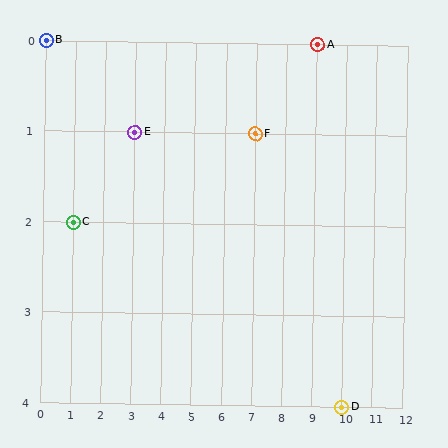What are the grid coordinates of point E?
Point E is at grid coordinates (3, 1).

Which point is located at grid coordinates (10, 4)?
Point D is at (10, 4).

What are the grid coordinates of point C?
Point C is at grid coordinates (1, 2).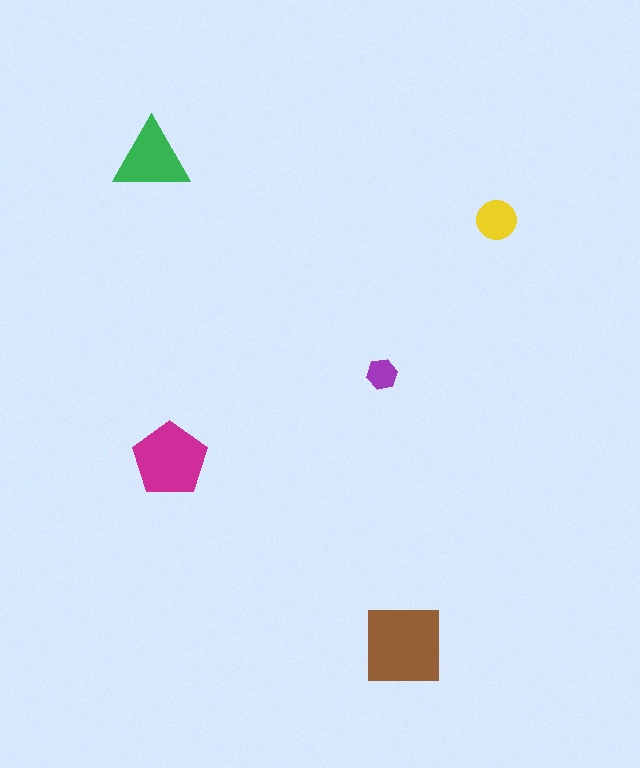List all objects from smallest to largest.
The purple hexagon, the yellow circle, the green triangle, the magenta pentagon, the brown square.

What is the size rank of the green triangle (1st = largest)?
3rd.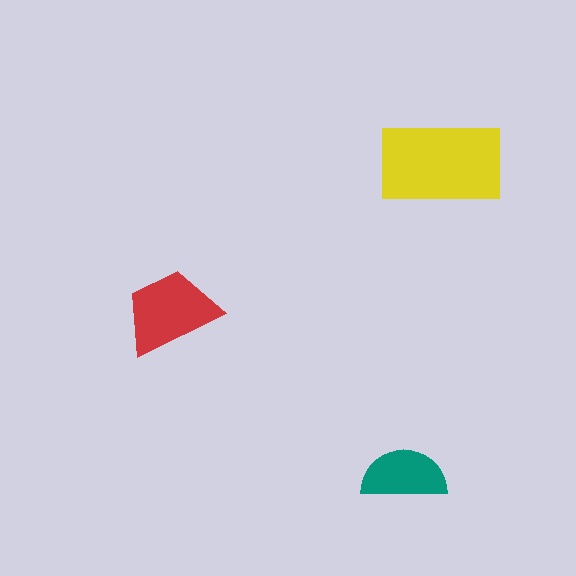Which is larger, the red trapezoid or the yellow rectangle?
The yellow rectangle.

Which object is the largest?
The yellow rectangle.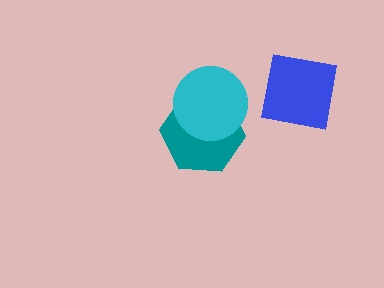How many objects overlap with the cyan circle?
1 object overlaps with the cyan circle.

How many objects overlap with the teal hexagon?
1 object overlaps with the teal hexagon.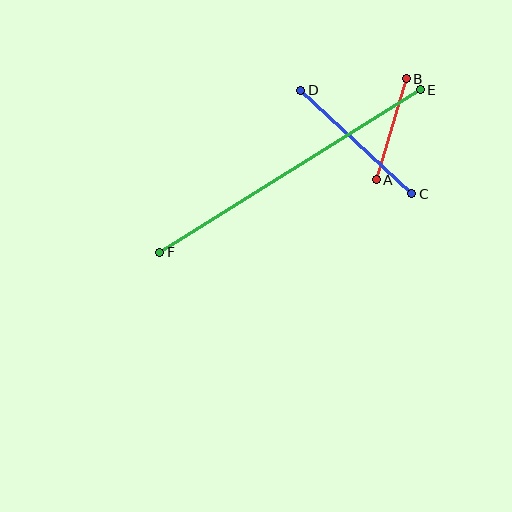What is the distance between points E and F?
The distance is approximately 307 pixels.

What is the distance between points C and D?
The distance is approximately 152 pixels.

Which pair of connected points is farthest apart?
Points E and F are farthest apart.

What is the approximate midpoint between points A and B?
The midpoint is at approximately (391, 129) pixels.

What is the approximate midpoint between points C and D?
The midpoint is at approximately (356, 142) pixels.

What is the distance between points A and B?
The distance is approximately 105 pixels.